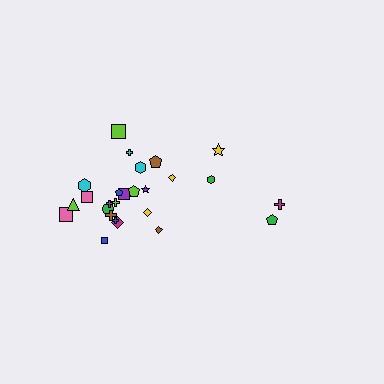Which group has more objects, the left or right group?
The left group.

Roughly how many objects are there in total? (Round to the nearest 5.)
Roughly 25 objects in total.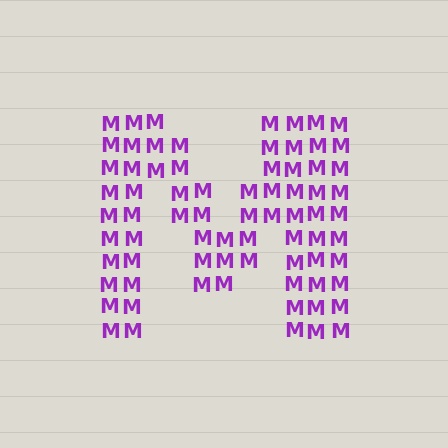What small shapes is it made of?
It is made of small letter M's.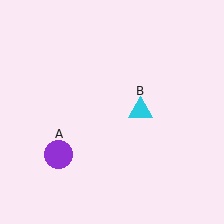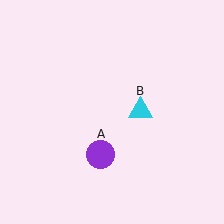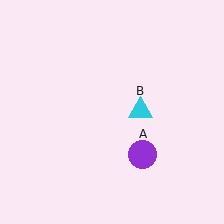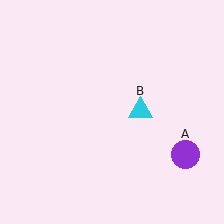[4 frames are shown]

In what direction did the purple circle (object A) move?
The purple circle (object A) moved right.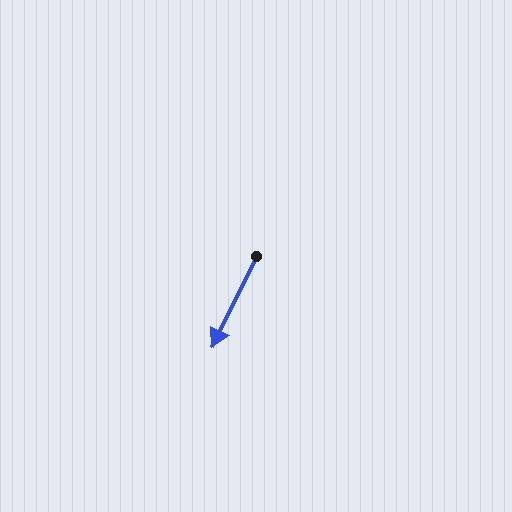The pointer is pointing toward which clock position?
Roughly 7 o'clock.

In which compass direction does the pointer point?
Southwest.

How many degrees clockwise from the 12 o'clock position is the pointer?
Approximately 206 degrees.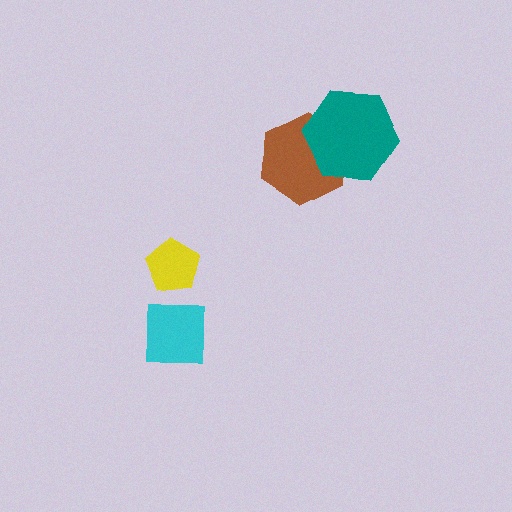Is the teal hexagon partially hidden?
No, no other shape covers it.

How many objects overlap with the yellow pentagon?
0 objects overlap with the yellow pentagon.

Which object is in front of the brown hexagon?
The teal hexagon is in front of the brown hexagon.